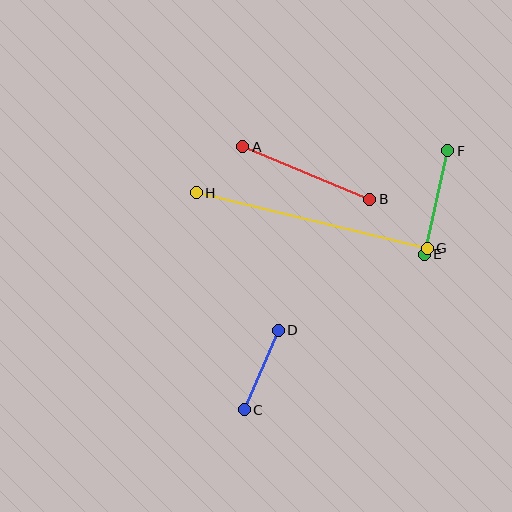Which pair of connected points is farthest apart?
Points G and H are farthest apart.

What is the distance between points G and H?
The distance is approximately 238 pixels.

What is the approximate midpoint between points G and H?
The midpoint is at approximately (312, 221) pixels.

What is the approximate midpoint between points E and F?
The midpoint is at approximately (436, 203) pixels.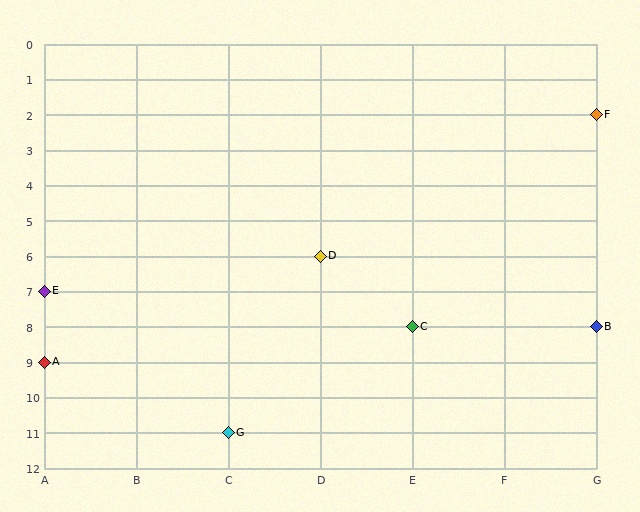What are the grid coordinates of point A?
Point A is at grid coordinates (A, 9).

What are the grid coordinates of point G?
Point G is at grid coordinates (C, 11).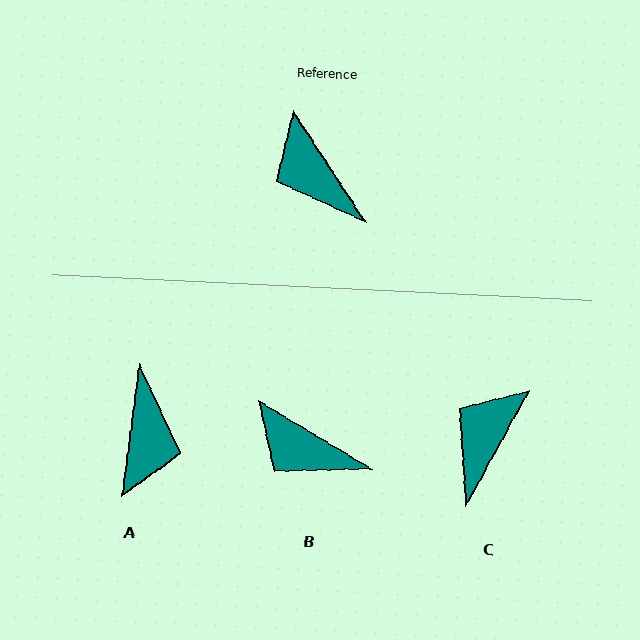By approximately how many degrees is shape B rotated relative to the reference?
Approximately 26 degrees counter-clockwise.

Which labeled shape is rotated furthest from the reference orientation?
A, about 139 degrees away.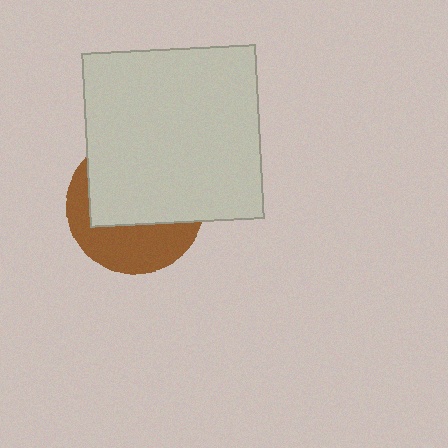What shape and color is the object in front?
The object in front is a light gray square.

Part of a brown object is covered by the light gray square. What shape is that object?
It is a circle.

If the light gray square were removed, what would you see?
You would see the complete brown circle.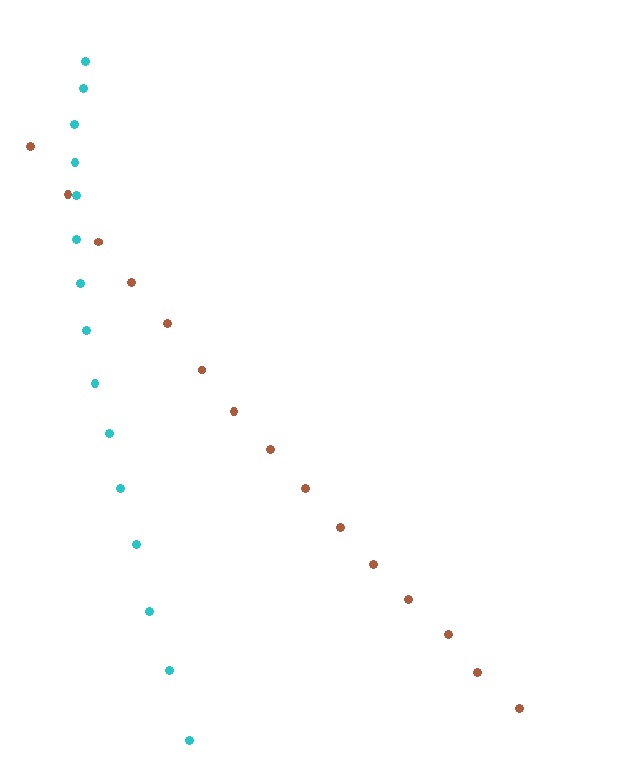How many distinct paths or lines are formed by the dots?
There are 2 distinct paths.